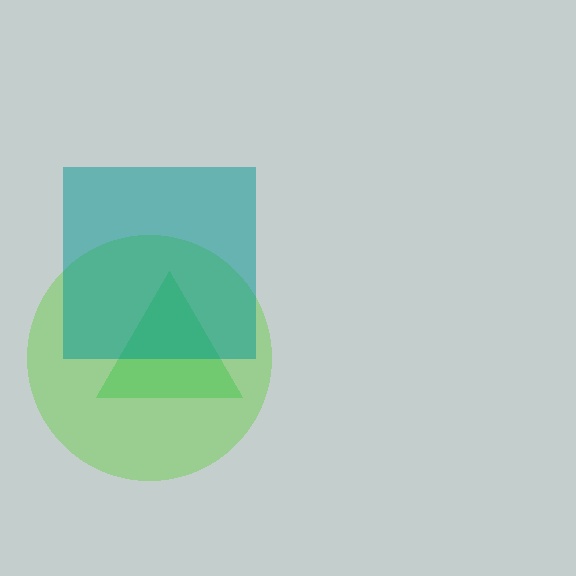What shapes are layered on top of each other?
The layered shapes are: a green triangle, a lime circle, a teal square.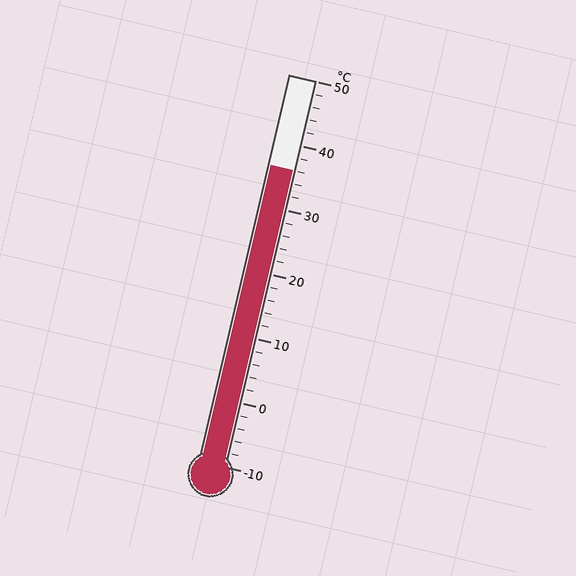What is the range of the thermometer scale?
The thermometer scale ranges from -10°C to 50°C.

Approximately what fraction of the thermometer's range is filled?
The thermometer is filled to approximately 75% of its range.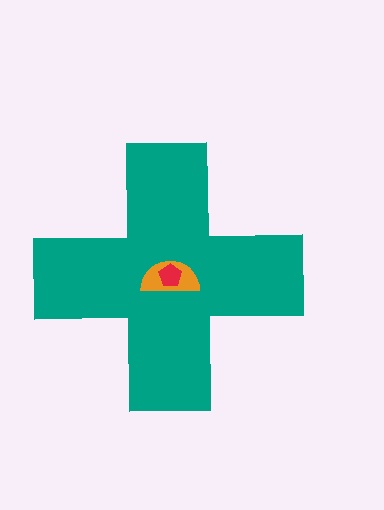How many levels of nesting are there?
3.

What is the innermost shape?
The red pentagon.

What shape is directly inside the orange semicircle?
The red pentagon.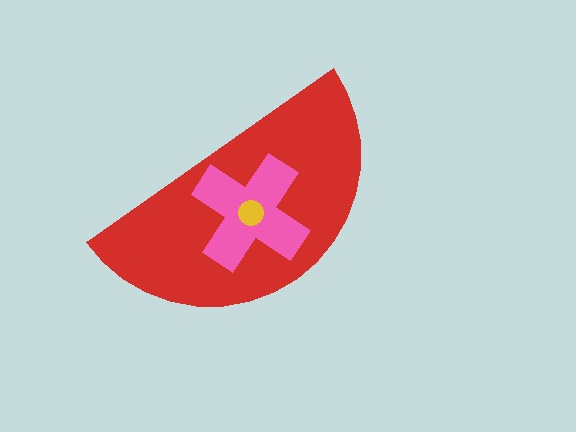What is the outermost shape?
The red semicircle.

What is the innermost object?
The yellow circle.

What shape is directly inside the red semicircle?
The pink cross.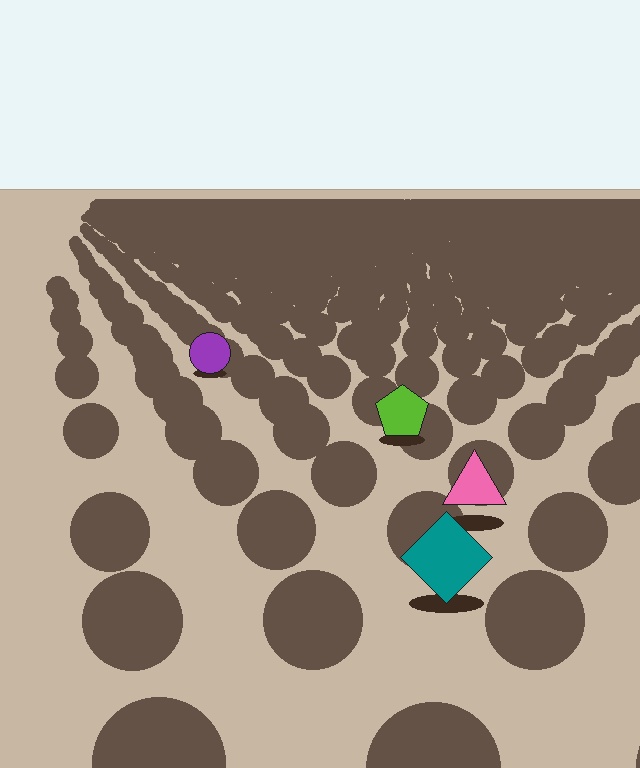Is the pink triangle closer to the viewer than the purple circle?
Yes. The pink triangle is closer — you can tell from the texture gradient: the ground texture is coarser near it.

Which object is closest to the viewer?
The teal diamond is closest. The texture marks near it are larger and more spread out.